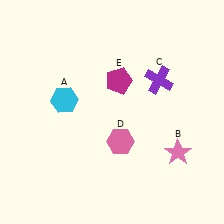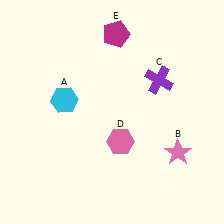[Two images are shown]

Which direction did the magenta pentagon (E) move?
The magenta pentagon (E) moved up.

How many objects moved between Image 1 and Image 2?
1 object moved between the two images.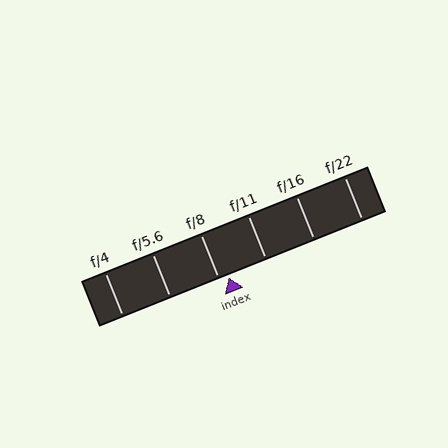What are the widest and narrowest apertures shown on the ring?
The widest aperture shown is f/4 and the narrowest is f/22.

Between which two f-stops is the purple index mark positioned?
The index mark is between f/8 and f/11.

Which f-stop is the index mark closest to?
The index mark is closest to f/8.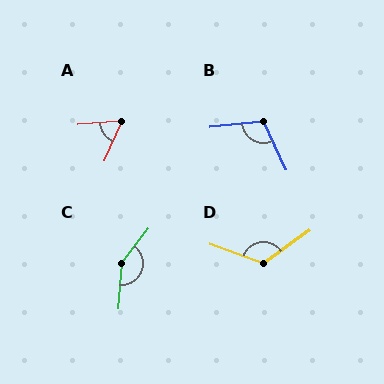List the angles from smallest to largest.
A (62°), B (109°), D (124°), C (147°).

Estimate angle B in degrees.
Approximately 109 degrees.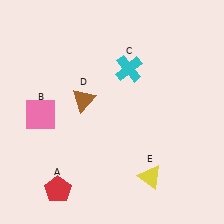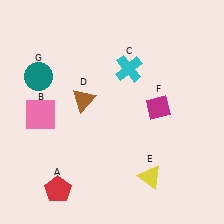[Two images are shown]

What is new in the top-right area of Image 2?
A magenta diamond (F) was added in the top-right area of Image 2.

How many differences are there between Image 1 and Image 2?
There are 2 differences between the two images.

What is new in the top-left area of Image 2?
A teal circle (G) was added in the top-left area of Image 2.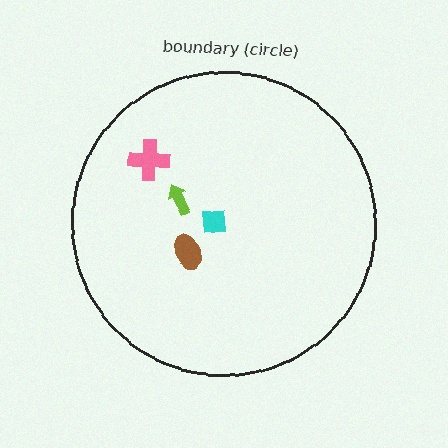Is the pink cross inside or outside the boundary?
Inside.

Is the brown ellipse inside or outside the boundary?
Inside.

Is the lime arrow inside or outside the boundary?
Inside.